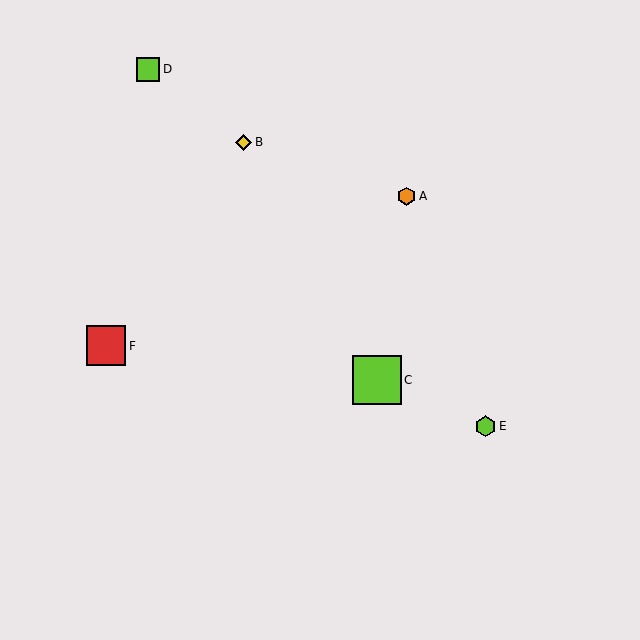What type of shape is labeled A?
Shape A is an orange hexagon.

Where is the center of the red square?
The center of the red square is at (106, 346).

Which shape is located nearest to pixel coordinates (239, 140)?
The yellow diamond (labeled B) at (244, 142) is nearest to that location.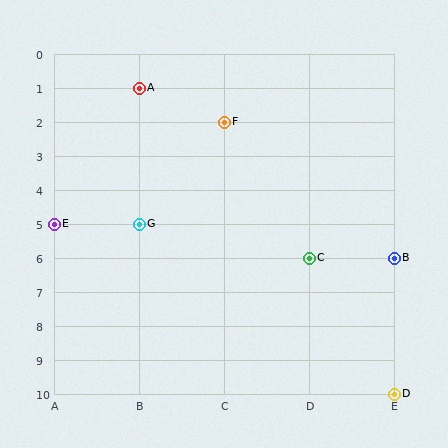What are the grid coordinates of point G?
Point G is at grid coordinates (B, 5).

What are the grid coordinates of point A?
Point A is at grid coordinates (B, 1).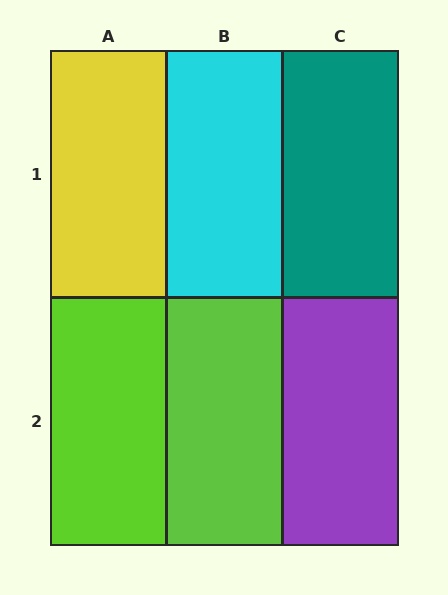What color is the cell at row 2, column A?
Lime.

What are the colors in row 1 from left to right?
Yellow, cyan, teal.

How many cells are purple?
1 cell is purple.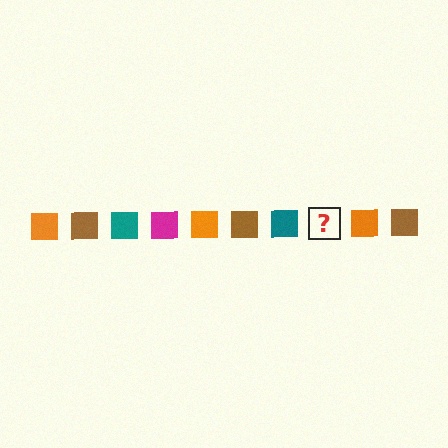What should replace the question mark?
The question mark should be replaced with a magenta square.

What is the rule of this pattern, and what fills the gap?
The rule is that the pattern cycles through orange, brown, teal, magenta squares. The gap should be filled with a magenta square.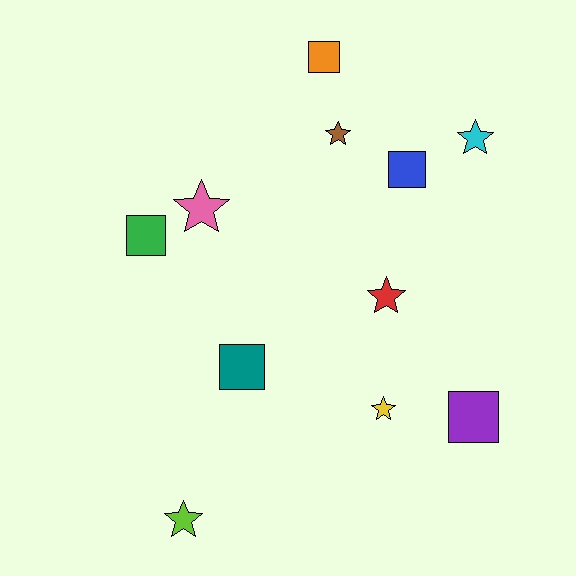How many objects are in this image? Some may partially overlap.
There are 11 objects.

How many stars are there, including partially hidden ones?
There are 6 stars.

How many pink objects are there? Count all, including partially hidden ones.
There is 1 pink object.